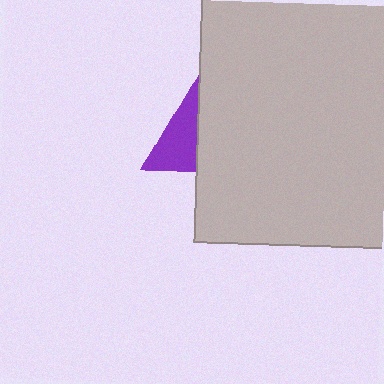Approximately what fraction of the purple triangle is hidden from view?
Roughly 66% of the purple triangle is hidden behind the light gray rectangle.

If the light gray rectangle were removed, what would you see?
You would see the complete purple triangle.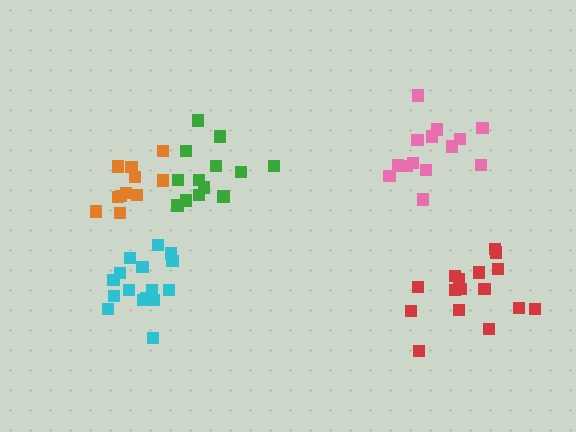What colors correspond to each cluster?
The clusters are colored: green, cyan, pink, orange, red.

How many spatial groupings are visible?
There are 5 spatial groupings.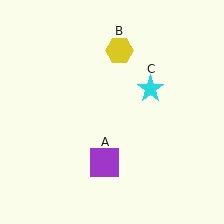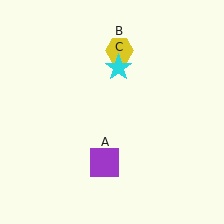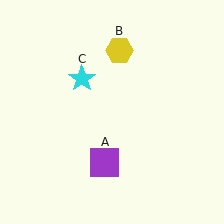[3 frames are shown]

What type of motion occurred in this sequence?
The cyan star (object C) rotated counterclockwise around the center of the scene.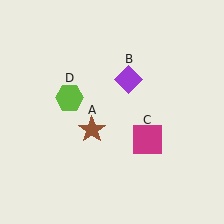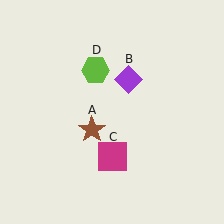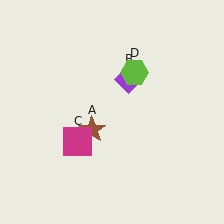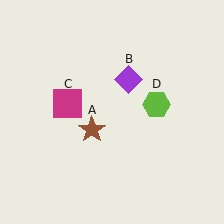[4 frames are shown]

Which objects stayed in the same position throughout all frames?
Brown star (object A) and purple diamond (object B) remained stationary.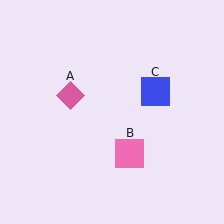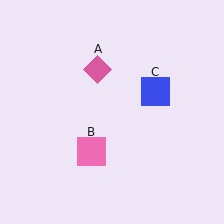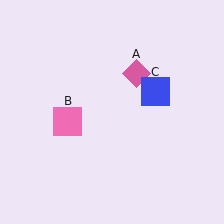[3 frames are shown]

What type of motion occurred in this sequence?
The pink diamond (object A), pink square (object B) rotated clockwise around the center of the scene.